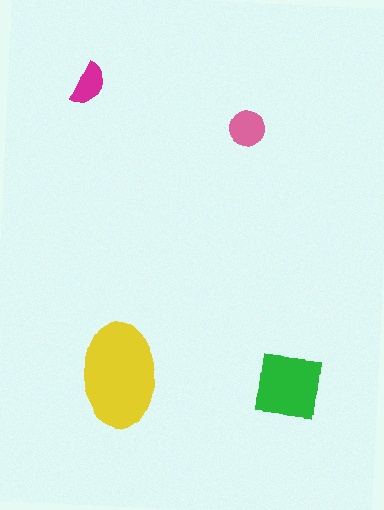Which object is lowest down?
The green square is bottommost.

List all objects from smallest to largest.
The magenta semicircle, the pink circle, the green square, the yellow ellipse.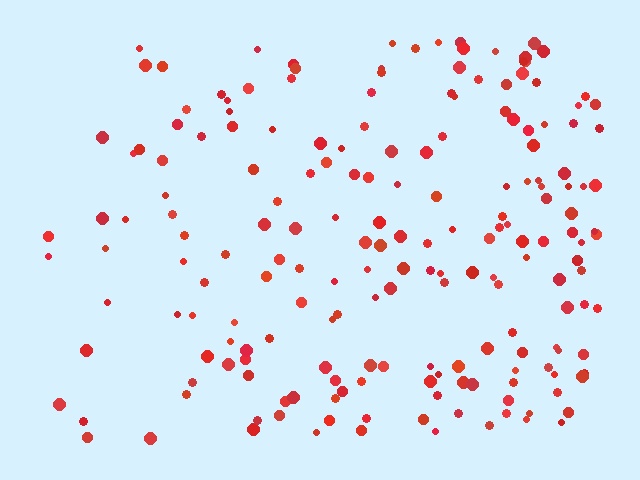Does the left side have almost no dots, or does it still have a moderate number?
Still a moderate number, just noticeably fewer than the right.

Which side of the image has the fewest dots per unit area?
The left.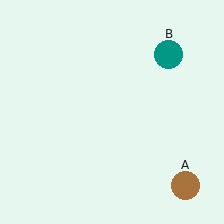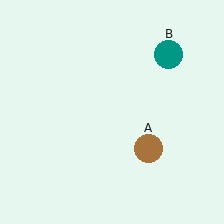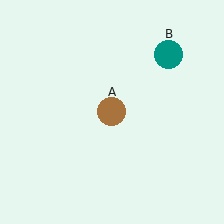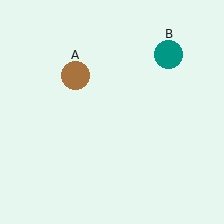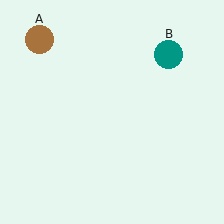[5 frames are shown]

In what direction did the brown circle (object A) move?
The brown circle (object A) moved up and to the left.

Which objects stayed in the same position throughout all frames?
Teal circle (object B) remained stationary.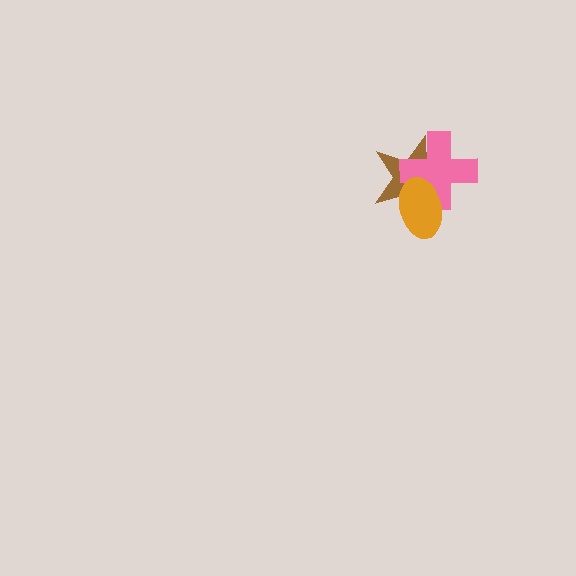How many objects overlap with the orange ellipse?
2 objects overlap with the orange ellipse.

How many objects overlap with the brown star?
2 objects overlap with the brown star.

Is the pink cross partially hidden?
Yes, it is partially covered by another shape.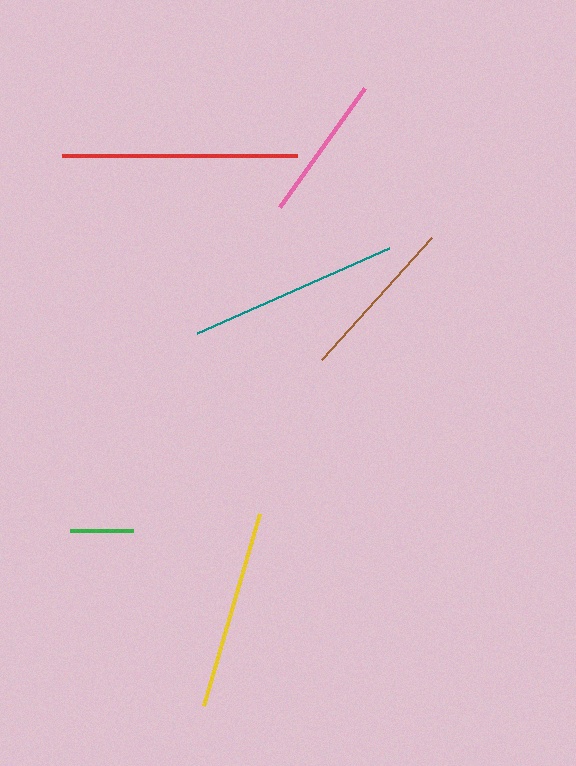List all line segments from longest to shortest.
From longest to shortest: red, teal, yellow, brown, pink, green.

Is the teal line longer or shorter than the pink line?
The teal line is longer than the pink line.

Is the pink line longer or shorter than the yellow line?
The yellow line is longer than the pink line.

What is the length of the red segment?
The red segment is approximately 234 pixels long.